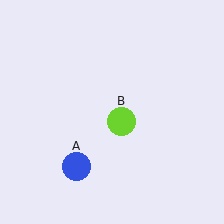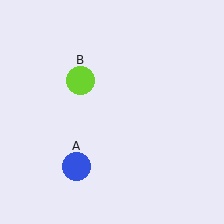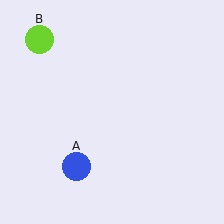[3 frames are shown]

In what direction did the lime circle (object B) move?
The lime circle (object B) moved up and to the left.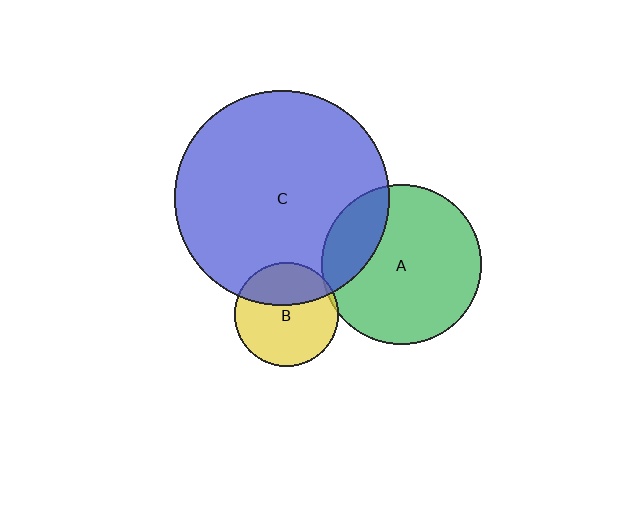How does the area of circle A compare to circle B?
Approximately 2.4 times.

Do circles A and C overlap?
Yes.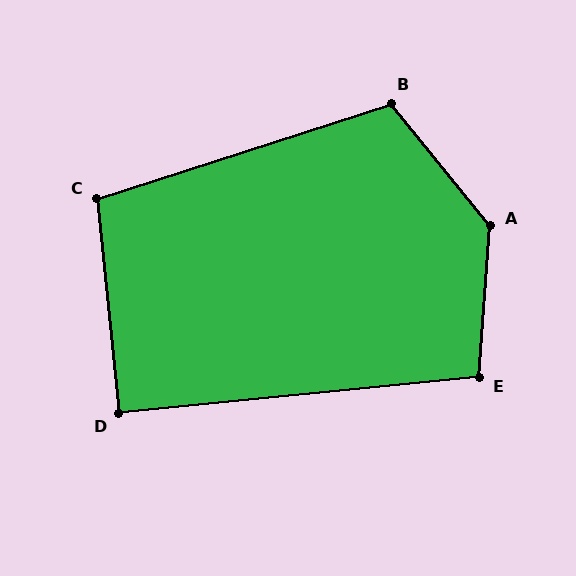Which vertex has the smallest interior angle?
D, at approximately 90 degrees.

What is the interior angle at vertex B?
Approximately 111 degrees (obtuse).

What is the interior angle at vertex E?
Approximately 100 degrees (obtuse).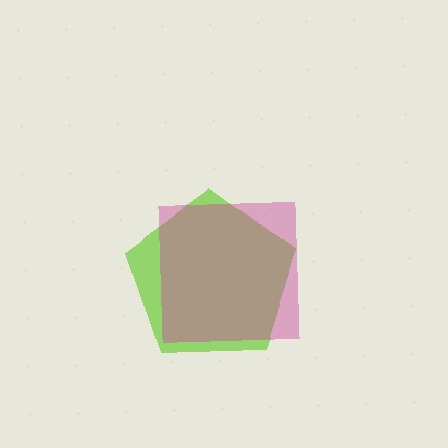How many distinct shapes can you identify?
There are 2 distinct shapes: a lime pentagon, a magenta square.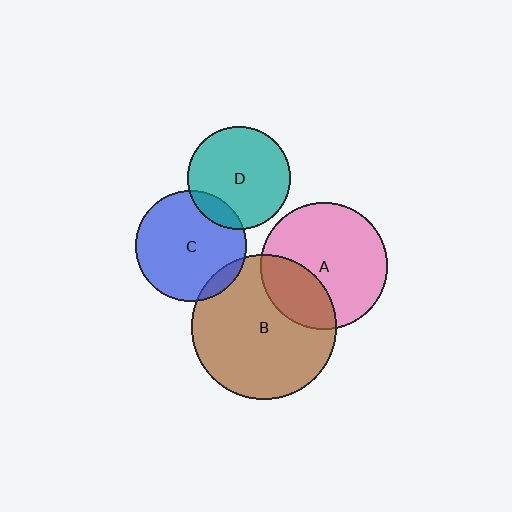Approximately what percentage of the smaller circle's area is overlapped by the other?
Approximately 10%.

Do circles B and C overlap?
Yes.